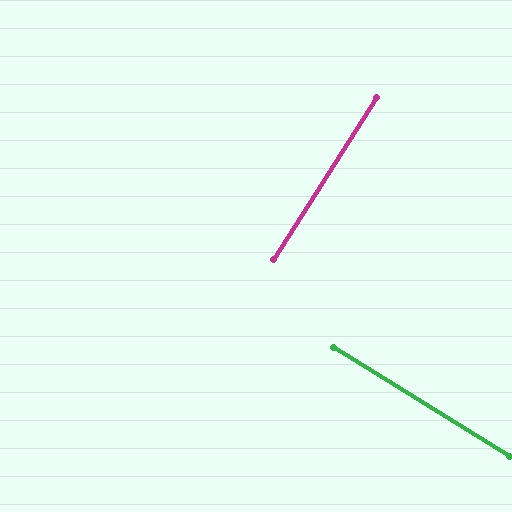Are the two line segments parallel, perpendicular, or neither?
Perpendicular — they meet at approximately 89°.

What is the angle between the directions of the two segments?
Approximately 89 degrees.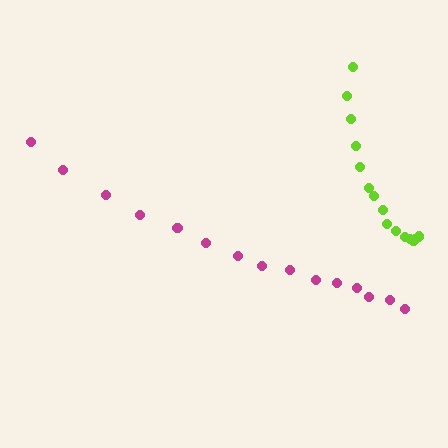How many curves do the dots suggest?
There are 2 distinct paths.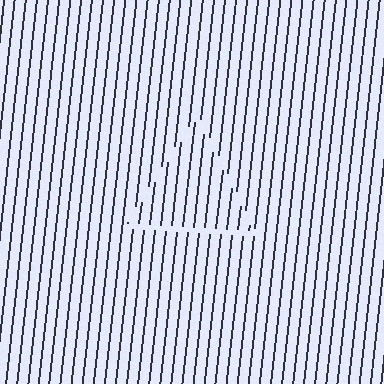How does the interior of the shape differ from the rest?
The interior of the shape contains the same grating, shifted by half a period — the contour is defined by the phase discontinuity where line-ends from the inner and outer gratings abut.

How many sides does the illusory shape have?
3 sides — the line-ends trace a triangle.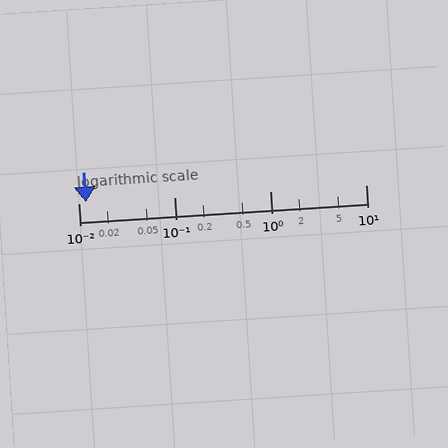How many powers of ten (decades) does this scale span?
The scale spans 3 decades, from 0.01 to 10.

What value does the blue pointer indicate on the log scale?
The pointer indicates approximately 0.012.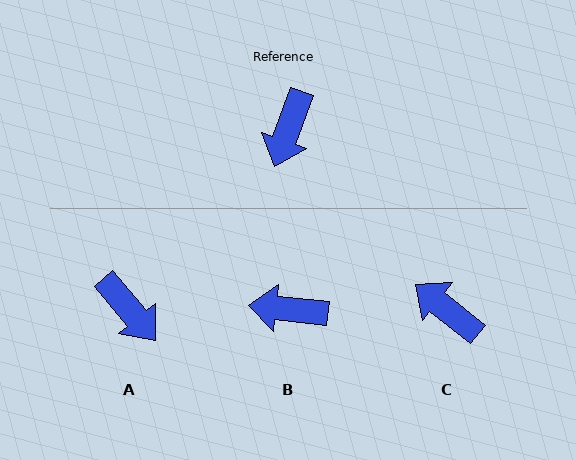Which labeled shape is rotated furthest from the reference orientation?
C, about 109 degrees away.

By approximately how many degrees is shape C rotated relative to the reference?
Approximately 109 degrees clockwise.